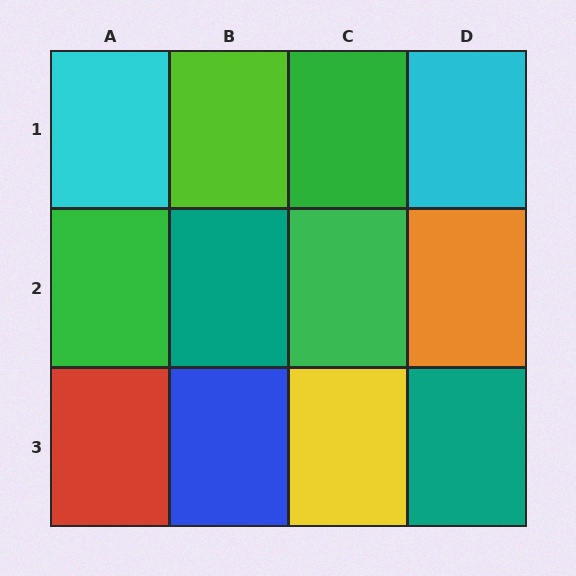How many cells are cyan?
2 cells are cyan.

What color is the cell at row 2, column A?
Green.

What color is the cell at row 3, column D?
Teal.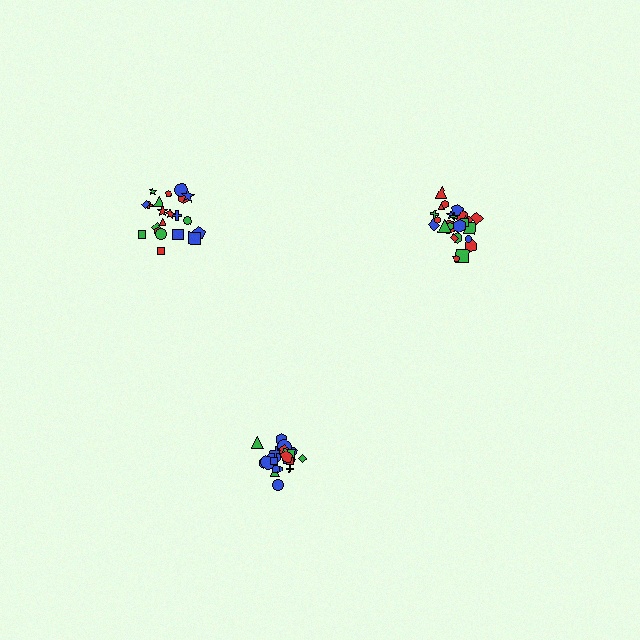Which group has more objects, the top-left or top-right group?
The top-right group.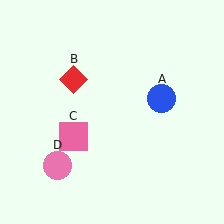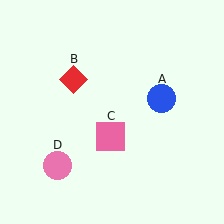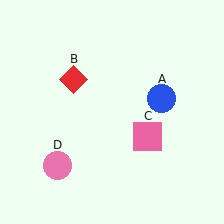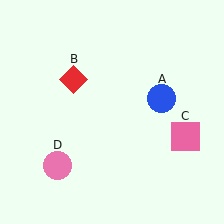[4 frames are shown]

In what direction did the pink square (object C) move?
The pink square (object C) moved right.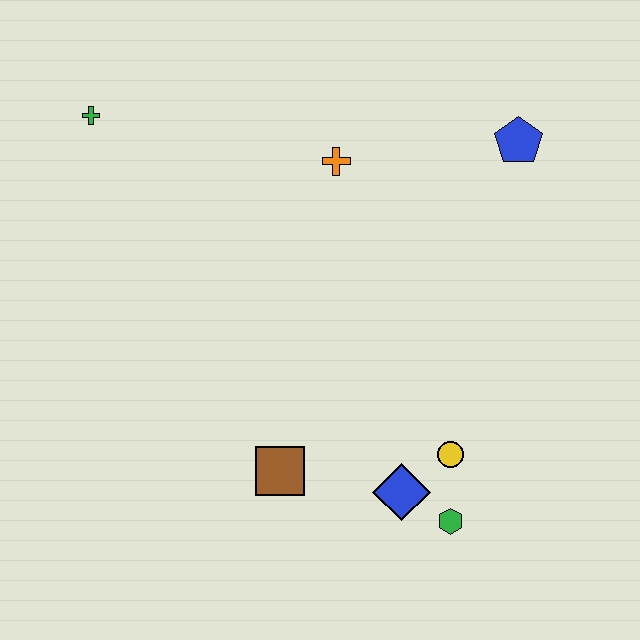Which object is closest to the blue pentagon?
The orange cross is closest to the blue pentagon.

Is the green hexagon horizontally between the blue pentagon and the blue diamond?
Yes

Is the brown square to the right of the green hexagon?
No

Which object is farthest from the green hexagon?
The green cross is farthest from the green hexagon.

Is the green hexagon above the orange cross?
No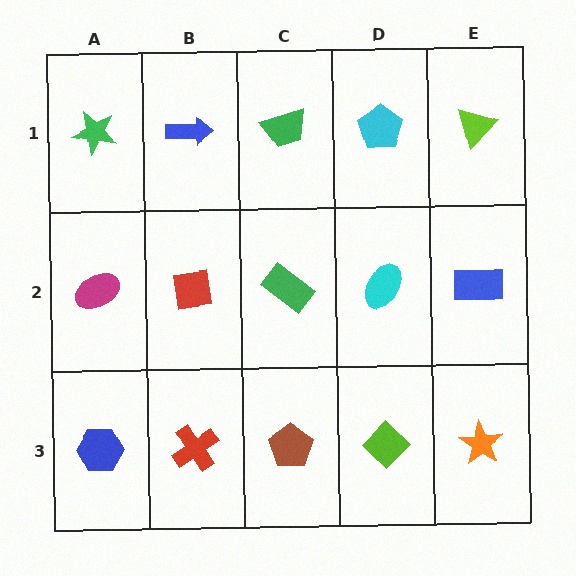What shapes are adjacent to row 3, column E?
A blue rectangle (row 2, column E), a lime diamond (row 3, column D).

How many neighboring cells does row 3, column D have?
3.